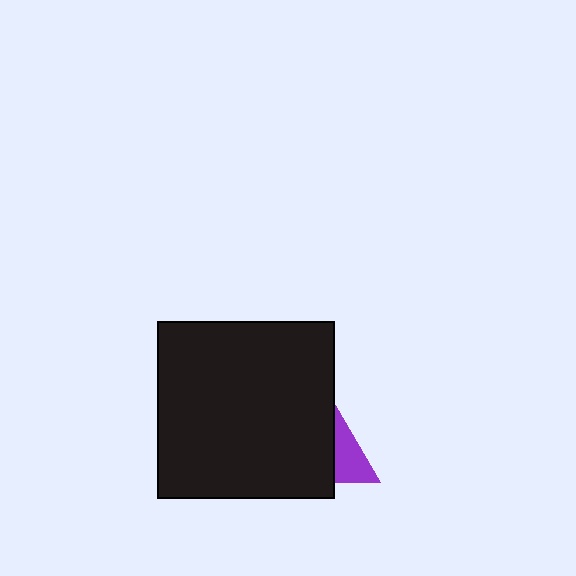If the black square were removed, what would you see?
You would see the complete purple triangle.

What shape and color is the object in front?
The object in front is a black square.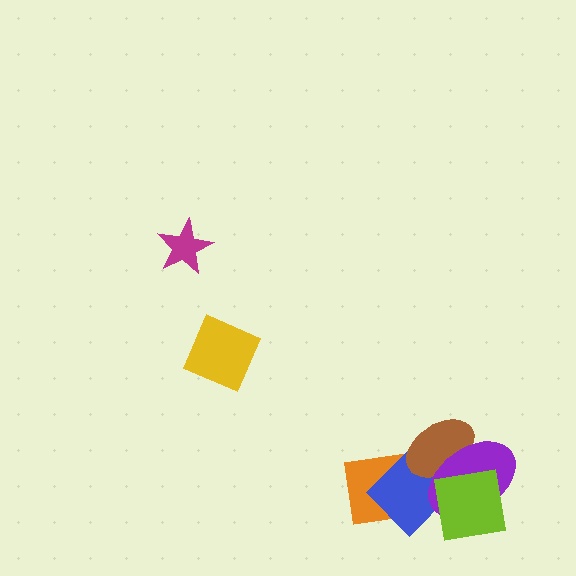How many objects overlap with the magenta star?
0 objects overlap with the magenta star.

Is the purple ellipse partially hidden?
Yes, it is partially covered by another shape.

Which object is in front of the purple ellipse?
The lime square is in front of the purple ellipse.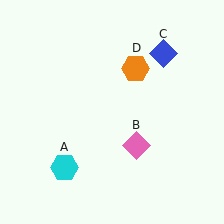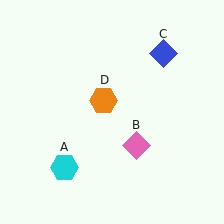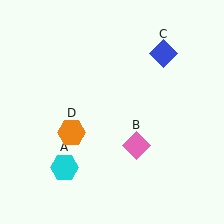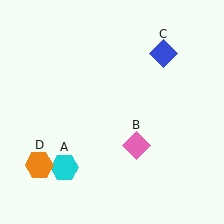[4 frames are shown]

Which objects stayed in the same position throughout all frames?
Cyan hexagon (object A) and pink diamond (object B) and blue diamond (object C) remained stationary.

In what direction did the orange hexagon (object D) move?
The orange hexagon (object D) moved down and to the left.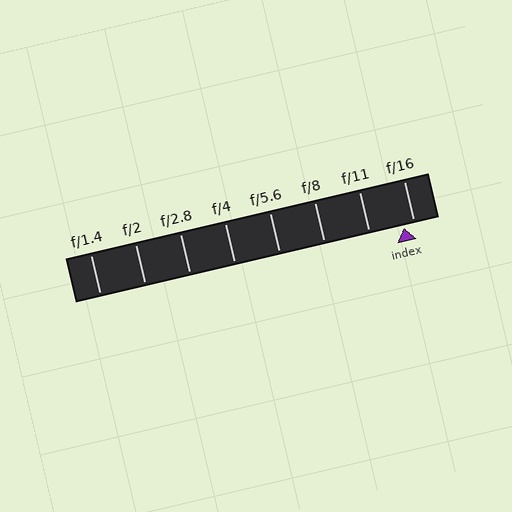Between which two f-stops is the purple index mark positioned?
The index mark is between f/11 and f/16.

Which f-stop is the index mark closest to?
The index mark is closest to f/16.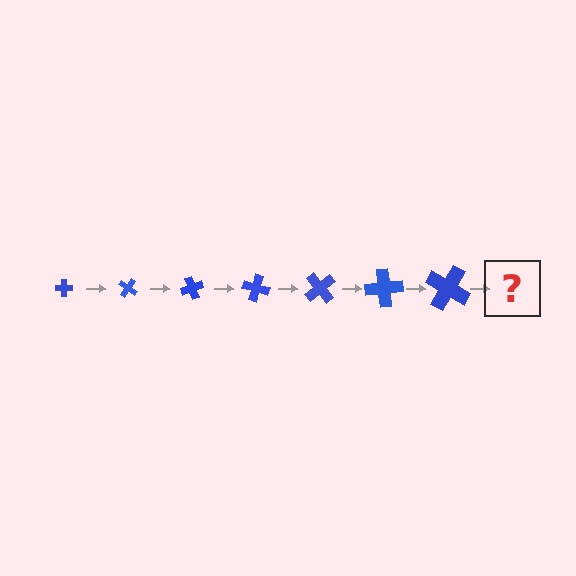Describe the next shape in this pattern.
It should be a cross, larger than the previous one and rotated 245 degrees from the start.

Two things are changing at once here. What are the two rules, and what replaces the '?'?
The two rules are that the cross grows larger each step and it rotates 35 degrees each step. The '?' should be a cross, larger than the previous one and rotated 245 degrees from the start.